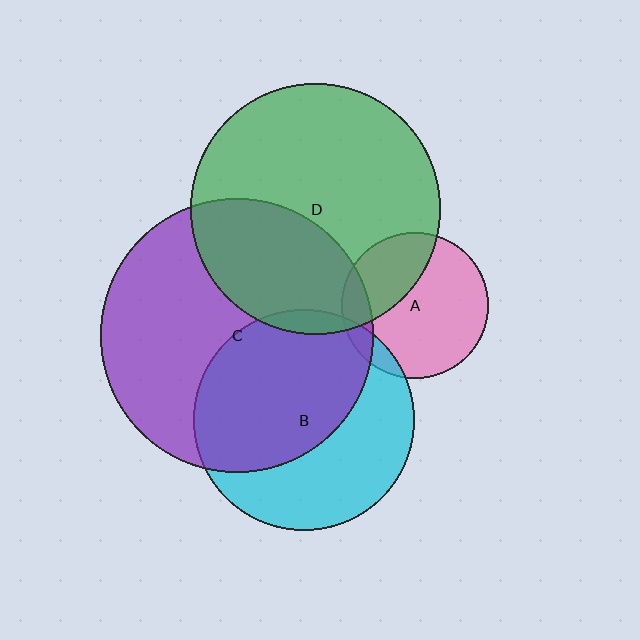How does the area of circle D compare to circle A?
Approximately 2.9 times.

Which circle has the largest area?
Circle C (purple).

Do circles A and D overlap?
Yes.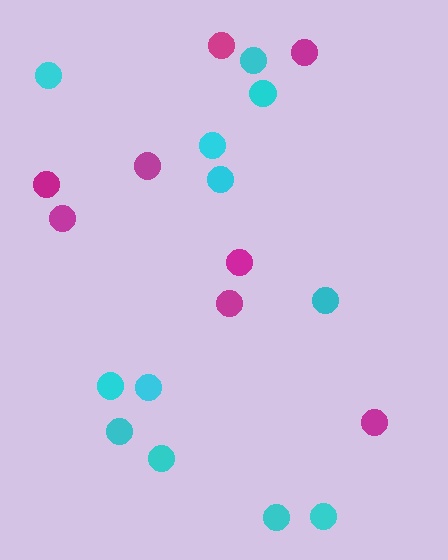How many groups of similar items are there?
There are 2 groups: one group of cyan circles (12) and one group of magenta circles (8).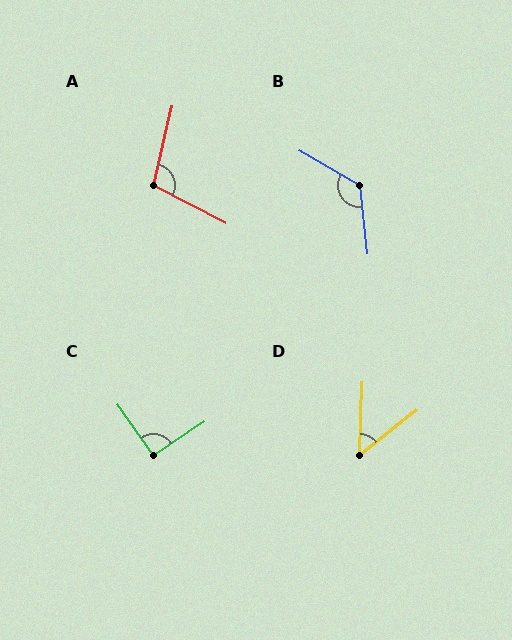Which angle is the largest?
B, at approximately 127 degrees.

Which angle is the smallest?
D, at approximately 50 degrees.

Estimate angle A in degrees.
Approximately 105 degrees.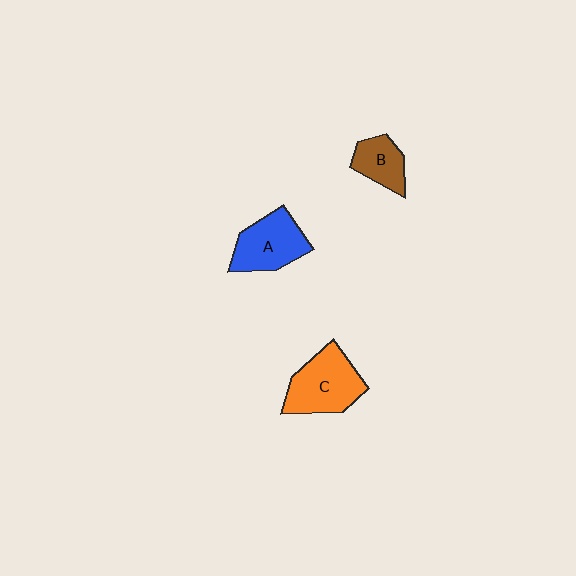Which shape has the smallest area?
Shape B (brown).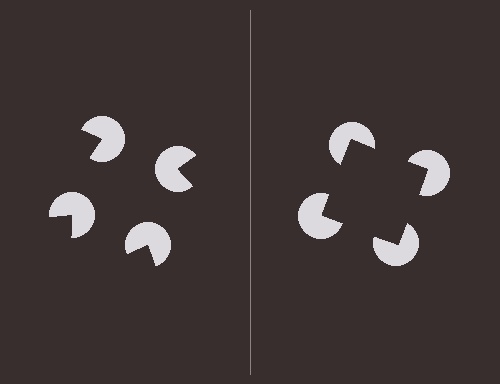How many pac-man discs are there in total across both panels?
8 — 4 on each side.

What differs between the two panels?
The pac-man discs are positioned identically on both sides; only the wedge orientations differ. On the right they align to a square; on the left they are misaligned.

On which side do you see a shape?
An illusory square appears on the right side. On the left side the wedge cuts are rotated, so no coherent shape forms.